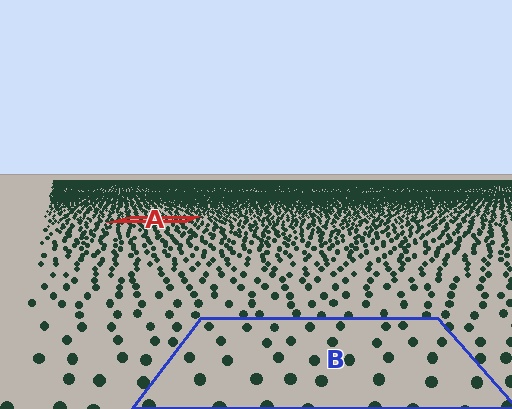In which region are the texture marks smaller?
The texture marks are smaller in region A, because it is farther away.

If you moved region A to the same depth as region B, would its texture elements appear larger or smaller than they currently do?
They would appear larger. At a closer depth, the same texture elements are projected at a bigger on-screen size.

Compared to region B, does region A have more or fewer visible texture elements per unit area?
Region A has more texture elements per unit area — they are packed more densely because it is farther away.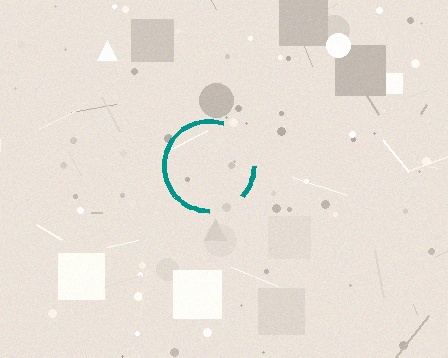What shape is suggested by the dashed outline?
The dashed outline suggests a circle.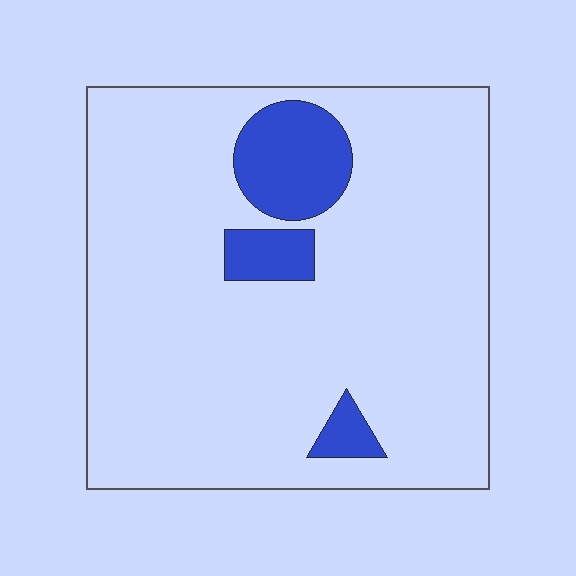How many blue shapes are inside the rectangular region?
3.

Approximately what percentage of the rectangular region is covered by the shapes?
Approximately 10%.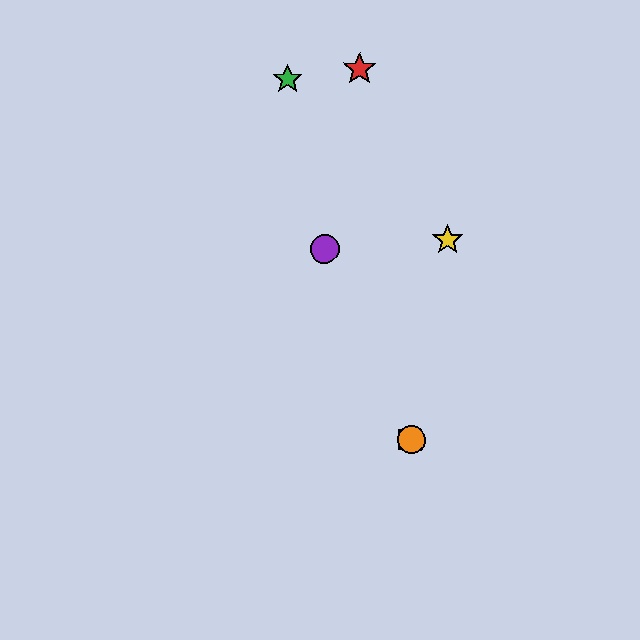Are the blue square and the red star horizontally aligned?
No, the blue square is at y≈440 and the red star is at y≈69.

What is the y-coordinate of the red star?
The red star is at y≈69.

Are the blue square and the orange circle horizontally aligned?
Yes, both are at y≈440.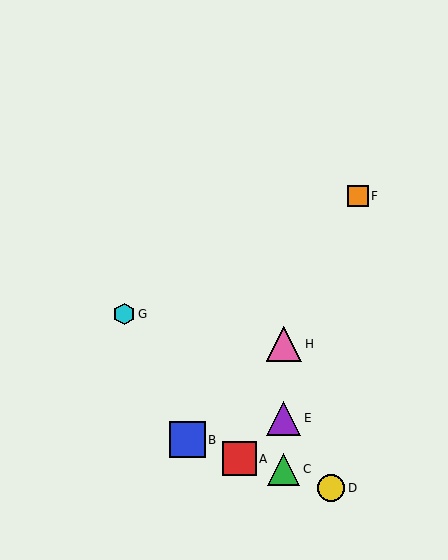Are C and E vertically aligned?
Yes, both are at x≈284.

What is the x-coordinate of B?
Object B is at x≈187.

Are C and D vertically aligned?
No, C is at x≈284 and D is at x≈331.